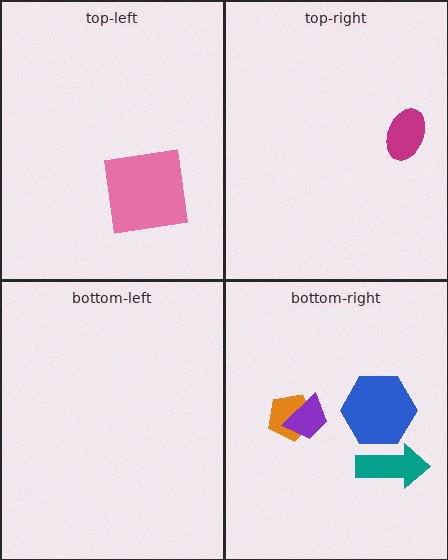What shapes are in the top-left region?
The pink square.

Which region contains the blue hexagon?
The bottom-right region.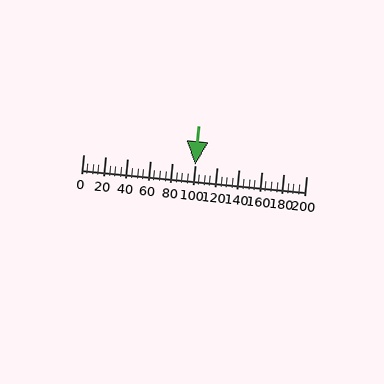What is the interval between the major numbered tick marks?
The major tick marks are spaced 20 units apart.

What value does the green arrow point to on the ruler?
The green arrow points to approximately 100.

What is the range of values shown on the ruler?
The ruler shows values from 0 to 200.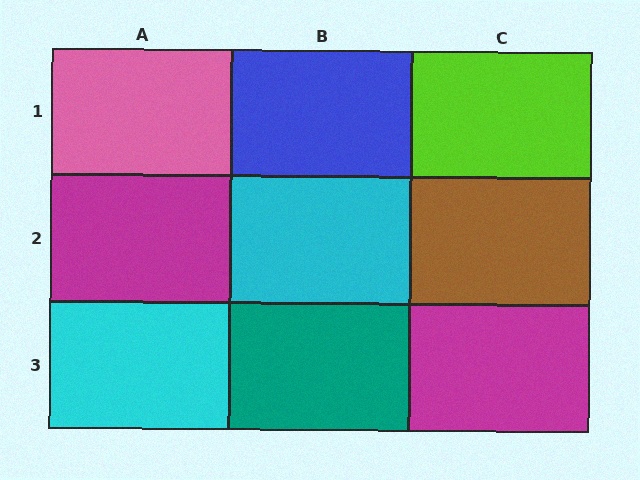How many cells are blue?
1 cell is blue.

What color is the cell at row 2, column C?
Brown.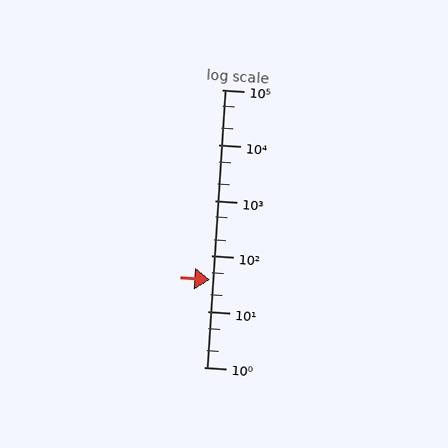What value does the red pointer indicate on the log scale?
The pointer indicates approximately 37.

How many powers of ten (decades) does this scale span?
The scale spans 5 decades, from 1 to 100000.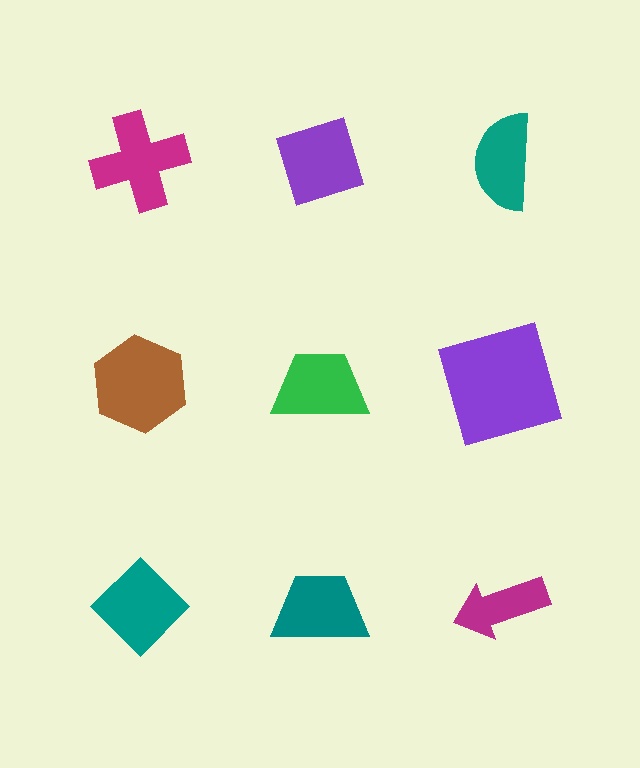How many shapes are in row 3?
3 shapes.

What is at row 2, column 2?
A green trapezoid.